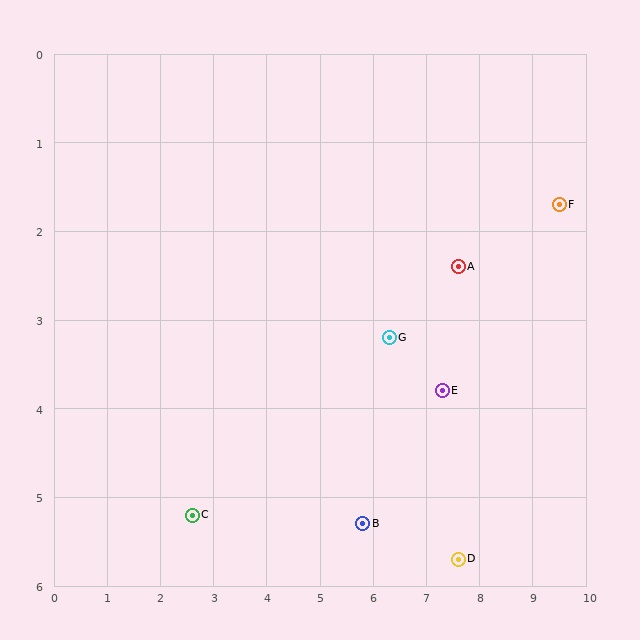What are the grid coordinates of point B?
Point B is at approximately (5.8, 5.3).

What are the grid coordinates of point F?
Point F is at approximately (9.5, 1.7).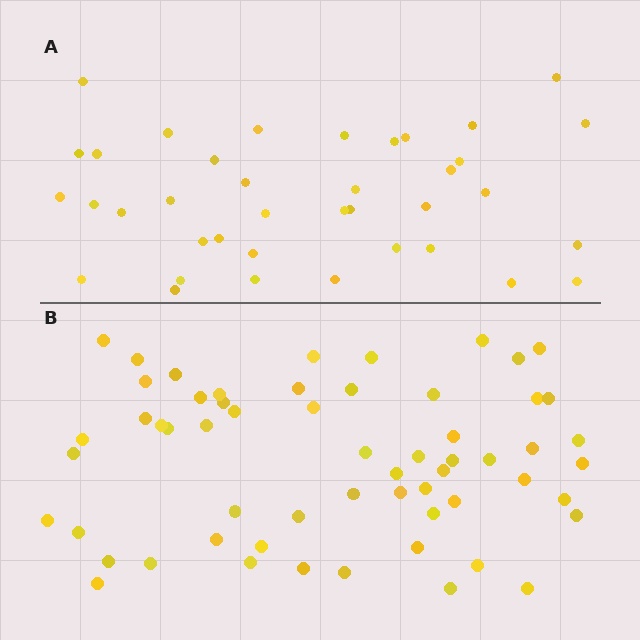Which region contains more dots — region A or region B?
Region B (the bottom region) has more dots.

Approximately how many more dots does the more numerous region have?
Region B has approximately 20 more dots than region A.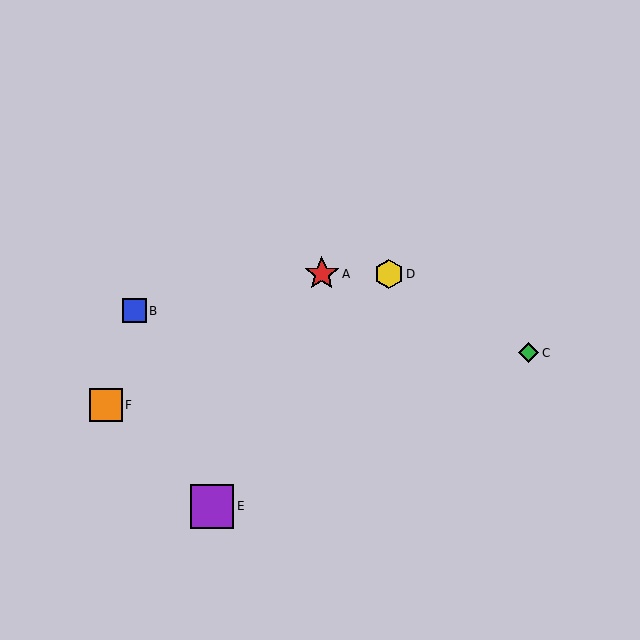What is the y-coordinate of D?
Object D is at y≈274.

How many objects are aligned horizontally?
2 objects (A, D) are aligned horizontally.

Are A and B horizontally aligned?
No, A is at y≈274 and B is at y≈311.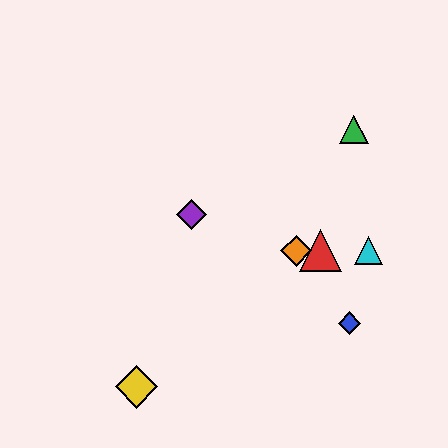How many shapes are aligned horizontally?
3 shapes (the red triangle, the orange diamond, the cyan triangle) are aligned horizontally.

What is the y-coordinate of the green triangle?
The green triangle is at y≈130.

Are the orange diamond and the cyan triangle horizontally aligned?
Yes, both are at y≈251.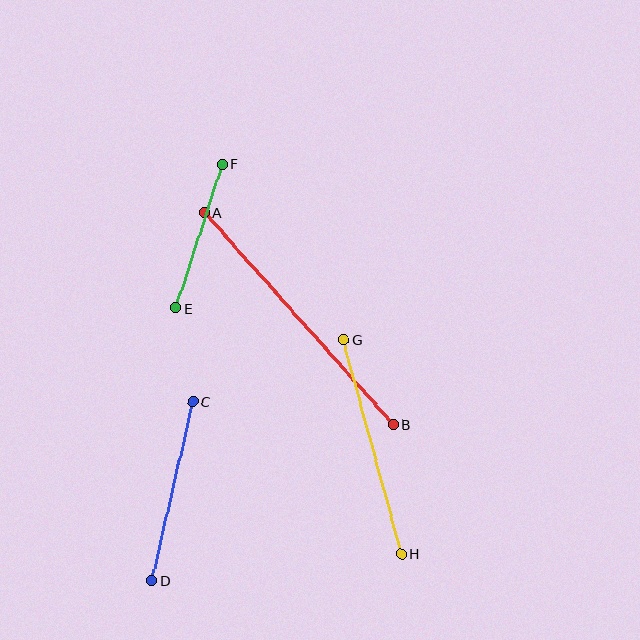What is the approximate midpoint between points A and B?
The midpoint is at approximately (299, 319) pixels.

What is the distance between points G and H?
The distance is approximately 222 pixels.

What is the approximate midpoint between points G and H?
The midpoint is at approximately (372, 447) pixels.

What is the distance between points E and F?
The distance is approximately 151 pixels.